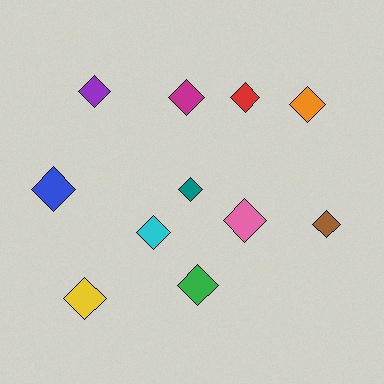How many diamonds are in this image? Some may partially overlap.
There are 11 diamonds.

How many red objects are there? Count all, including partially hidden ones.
There is 1 red object.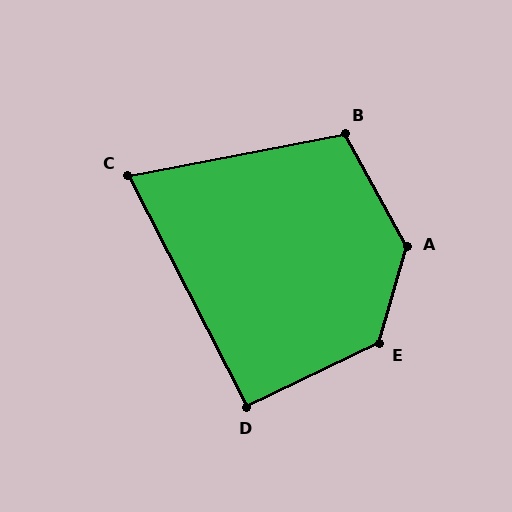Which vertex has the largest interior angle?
A, at approximately 135 degrees.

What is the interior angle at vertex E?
Approximately 131 degrees (obtuse).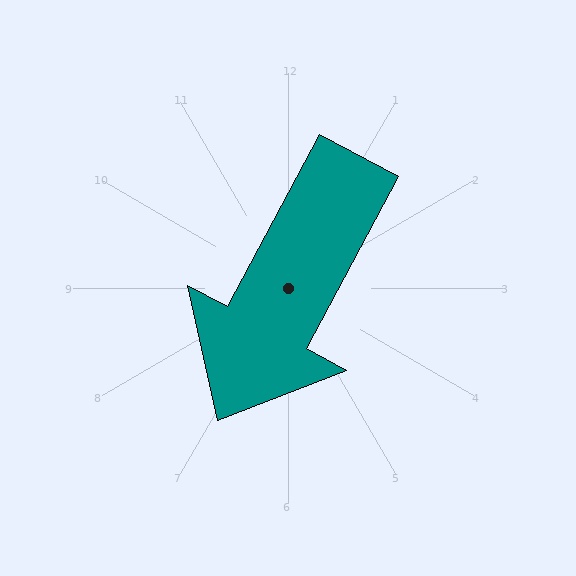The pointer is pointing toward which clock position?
Roughly 7 o'clock.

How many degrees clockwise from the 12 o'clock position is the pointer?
Approximately 208 degrees.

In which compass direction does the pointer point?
Southwest.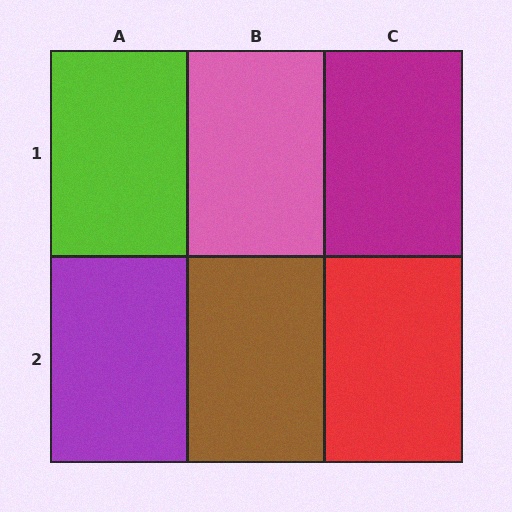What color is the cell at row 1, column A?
Lime.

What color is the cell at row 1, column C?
Magenta.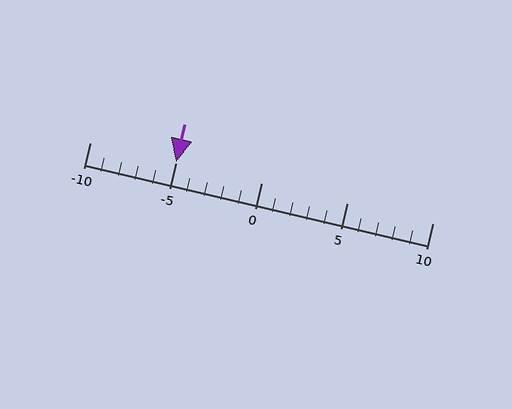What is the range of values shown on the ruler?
The ruler shows values from -10 to 10.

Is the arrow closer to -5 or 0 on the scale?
The arrow is closer to -5.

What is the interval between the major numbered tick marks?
The major tick marks are spaced 5 units apart.